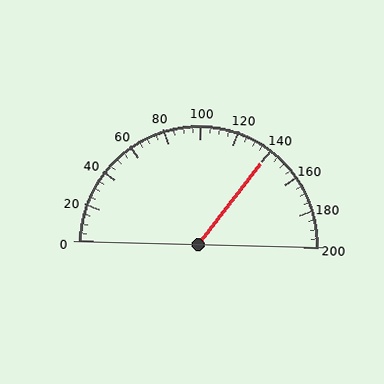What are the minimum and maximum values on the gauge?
The gauge ranges from 0 to 200.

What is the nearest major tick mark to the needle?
The nearest major tick mark is 140.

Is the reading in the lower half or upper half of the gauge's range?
The reading is in the upper half of the range (0 to 200).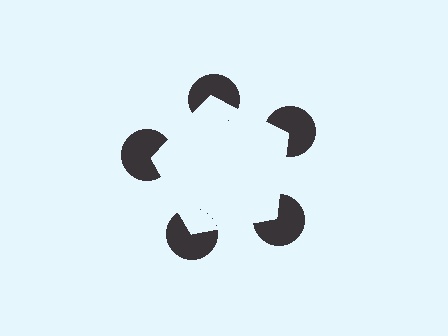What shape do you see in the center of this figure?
An illusory pentagon — its edges are inferred from the aligned wedge cuts in the pac-man discs, not physically drawn.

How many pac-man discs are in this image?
There are 5 — one at each vertex of the illusory pentagon.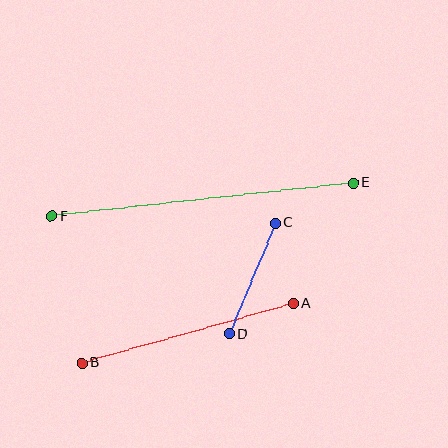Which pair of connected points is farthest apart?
Points E and F are farthest apart.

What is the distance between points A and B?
The distance is approximately 220 pixels.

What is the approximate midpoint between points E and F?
The midpoint is at approximately (203, 200) pixels.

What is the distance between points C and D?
The distance is approximately 120 pixels.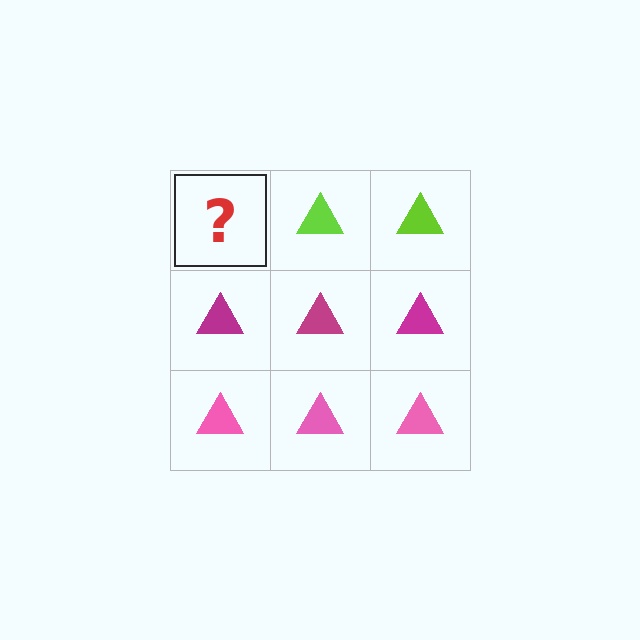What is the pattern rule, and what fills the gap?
The rule is that each row has a consistent color. The gap should be filled with a lime triangle.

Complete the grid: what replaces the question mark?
The question mark should be replaced with a lime triangle.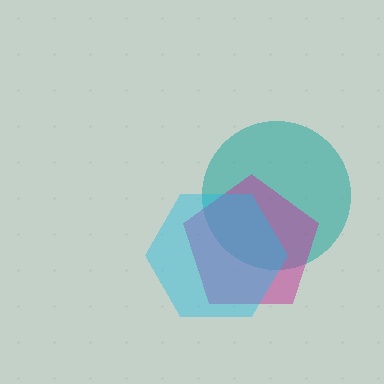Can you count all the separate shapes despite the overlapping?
Yes, there are 3 separate shapes.